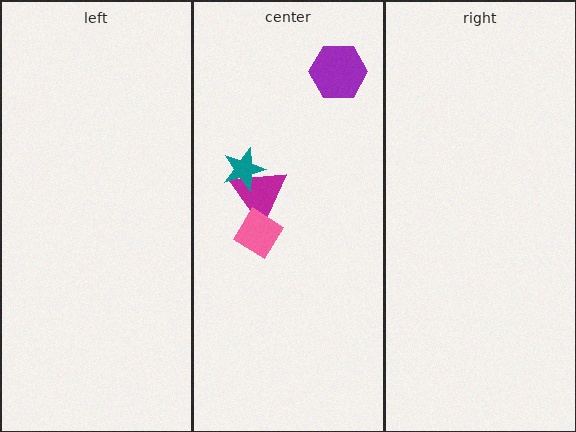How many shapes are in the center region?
4.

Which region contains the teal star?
The center region.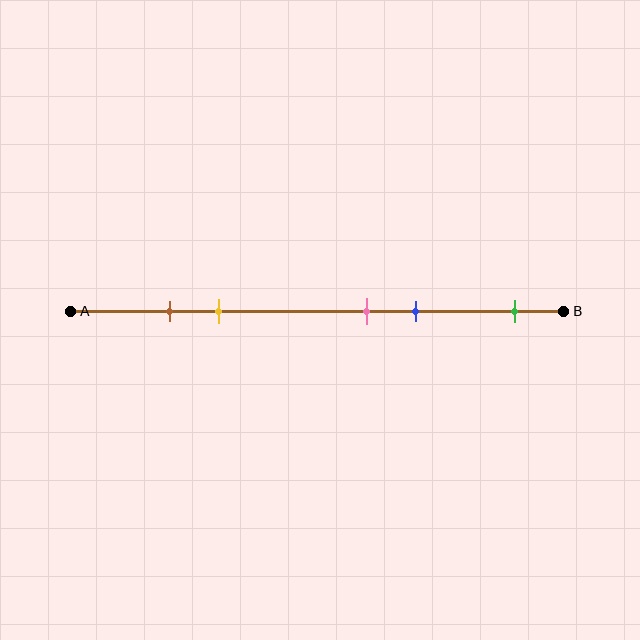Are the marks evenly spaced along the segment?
No, the marks are not evenly spaced.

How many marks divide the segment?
There are 5 marks dividing the segment.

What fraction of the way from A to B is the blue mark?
The blue mark is approximately 70% (0.7) of the way from A to B.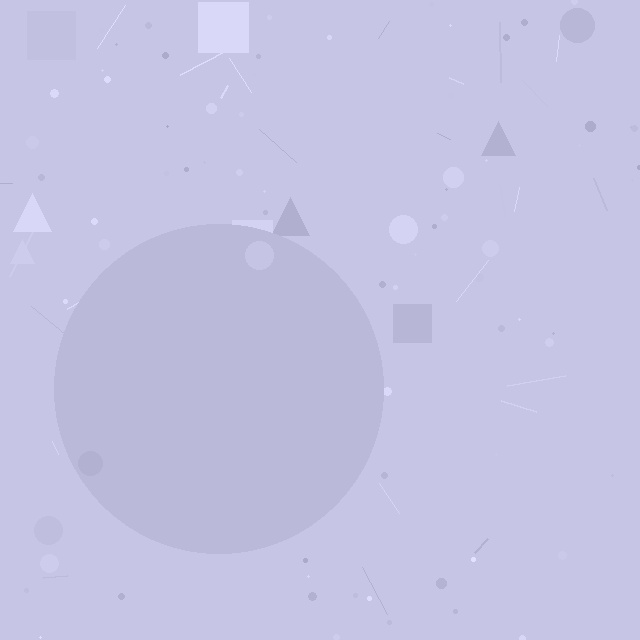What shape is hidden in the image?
A circle is hidden in the image.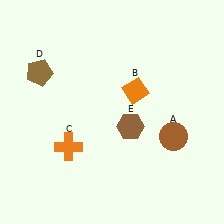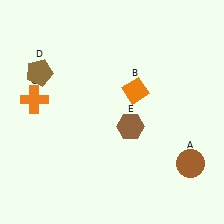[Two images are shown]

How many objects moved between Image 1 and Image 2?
2 objects moved between the two images.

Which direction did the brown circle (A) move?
The brown circle (A) moved down.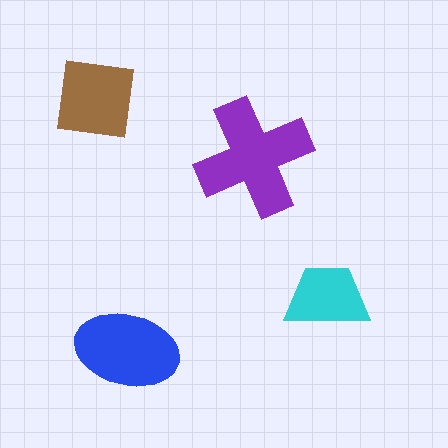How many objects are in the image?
There are 4 objects in the image.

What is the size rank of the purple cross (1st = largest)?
1st.